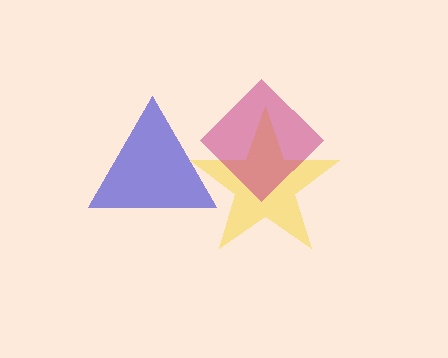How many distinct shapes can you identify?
There are 3 distinct shapes: a yellow star, a magenta diamond, a blue triangle.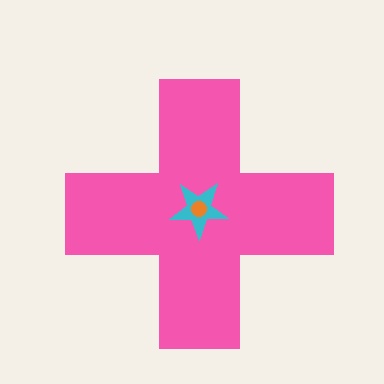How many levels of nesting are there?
3.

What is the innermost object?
The orange circle.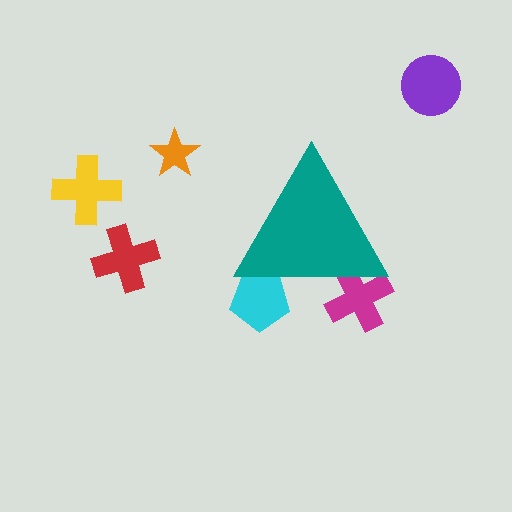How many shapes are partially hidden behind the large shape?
2 shapes are partially hidden.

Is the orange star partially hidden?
No, the orange star is fully visible.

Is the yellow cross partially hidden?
No, the yellow cross is fully visible.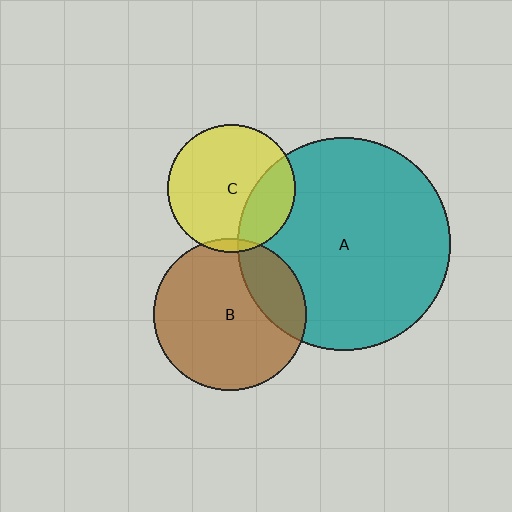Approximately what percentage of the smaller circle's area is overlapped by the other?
Approximately 25%.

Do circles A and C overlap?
Yes.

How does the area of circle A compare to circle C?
Approximately 2.8 times.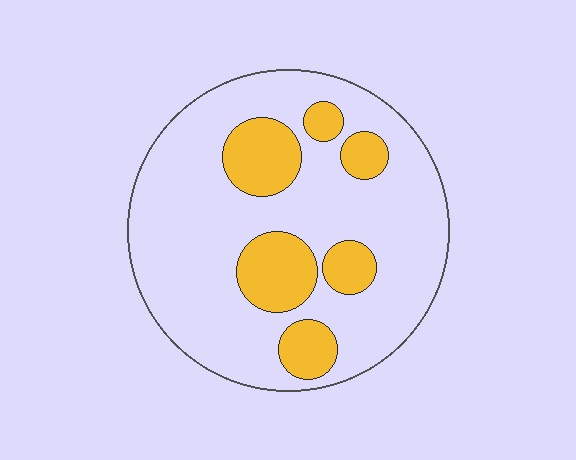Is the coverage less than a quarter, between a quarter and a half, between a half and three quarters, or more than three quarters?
Less than a quarter.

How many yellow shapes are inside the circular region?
6.